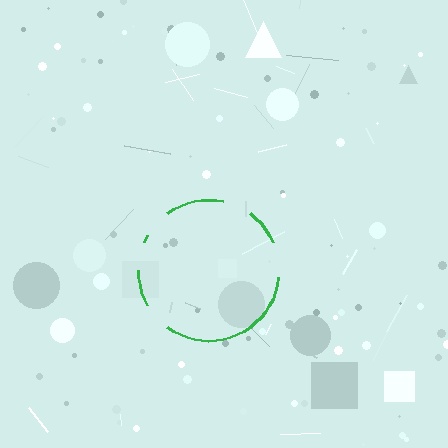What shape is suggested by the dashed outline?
The dashed outline suggests a circle.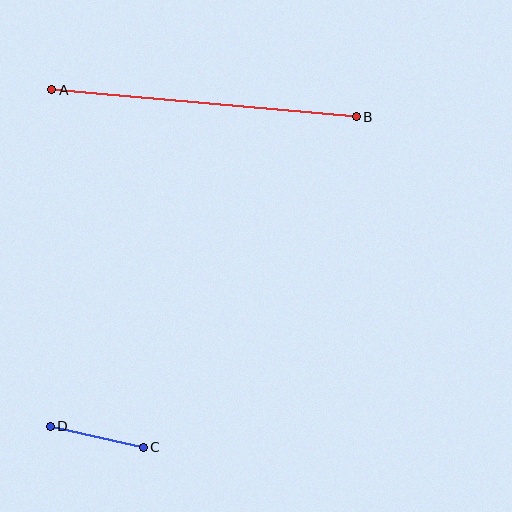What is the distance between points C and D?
The distance is approximately 96 pixels.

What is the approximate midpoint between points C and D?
The midpoint is at approximately (97, 437) pixels.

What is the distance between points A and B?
The distance is approximately 306 pixels.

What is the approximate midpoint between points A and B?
The midpoint is at approximately (204, 103) pixels.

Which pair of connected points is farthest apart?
Points A and B are farthest apart.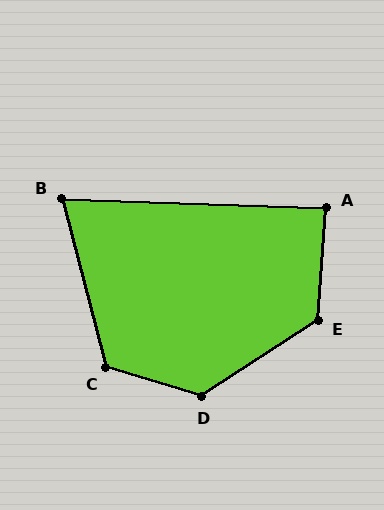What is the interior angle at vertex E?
Approximately 127 degrees (obtuse).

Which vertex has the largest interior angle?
D, at approximately 130 degrees.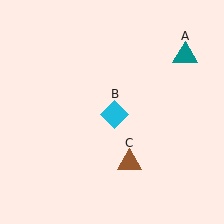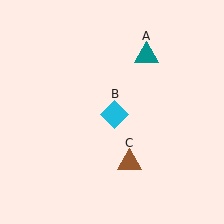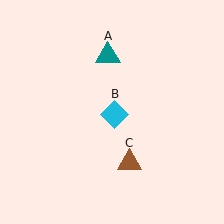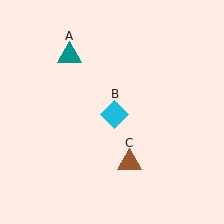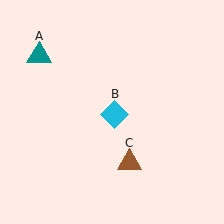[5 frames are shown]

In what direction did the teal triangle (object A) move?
The teal triangle (object A) moved left.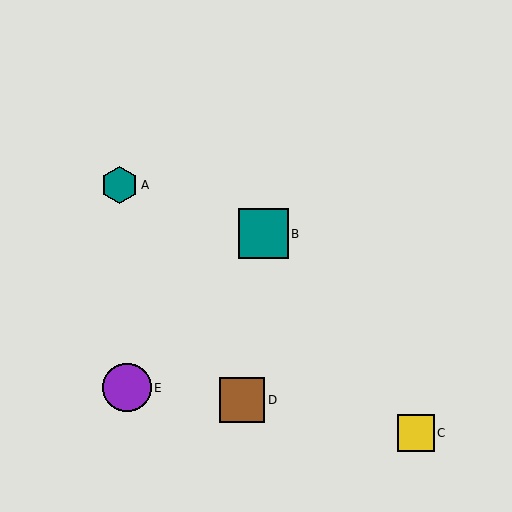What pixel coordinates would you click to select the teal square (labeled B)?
Click at (263, 234) to select the teal square B.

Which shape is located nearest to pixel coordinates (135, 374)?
The purple circle (labeled E) at (127, 388) is nearest to that location.